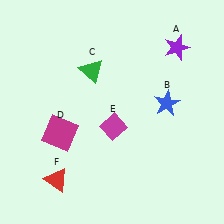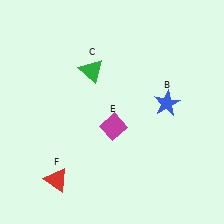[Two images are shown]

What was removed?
The magenta square (D), the purple star (A) were removed in Image 2.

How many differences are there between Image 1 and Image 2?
There are 2 differences between the two images.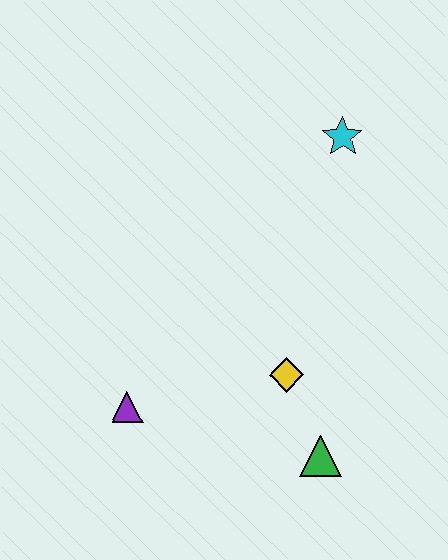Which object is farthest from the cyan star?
The purple triangle is farthest from the cyan star.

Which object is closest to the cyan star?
The yellow diamond is closest to the cyan star.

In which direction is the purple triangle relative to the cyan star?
The purple triangle is below the cyan star.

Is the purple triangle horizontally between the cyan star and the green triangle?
No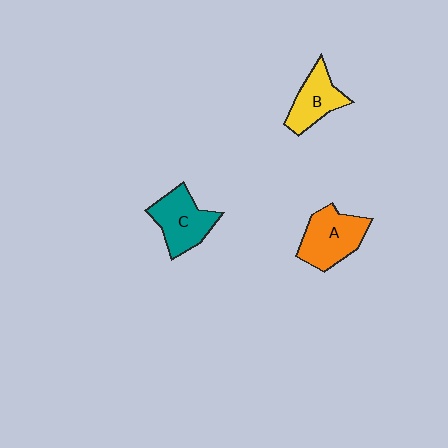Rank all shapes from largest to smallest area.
From largest to smallest: A (orange), C (teal), B (yellow).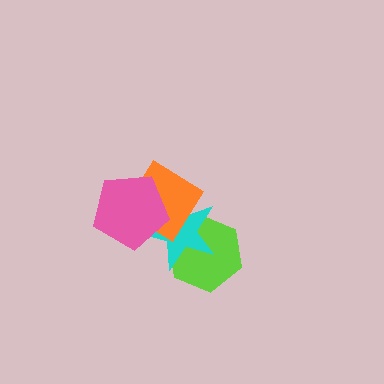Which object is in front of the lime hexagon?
The cyan star is in front of the lime hexagon.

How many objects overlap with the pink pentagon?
2 objects overlap with the pink pentagon.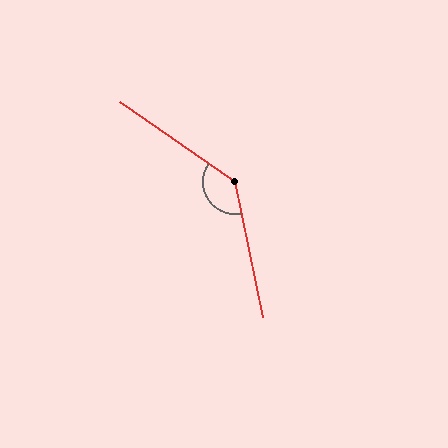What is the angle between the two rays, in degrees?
Approximately 136 degrees.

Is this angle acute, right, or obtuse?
It is obtuse.